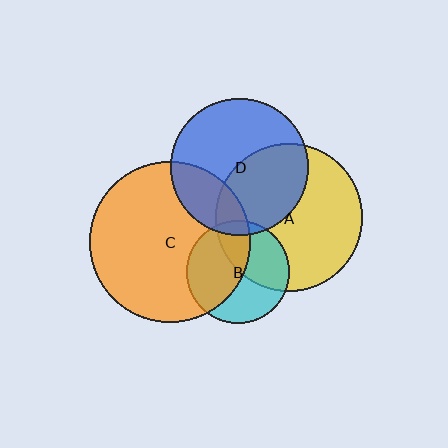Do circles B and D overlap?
Yes.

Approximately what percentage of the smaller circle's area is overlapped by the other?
Approximately 5%.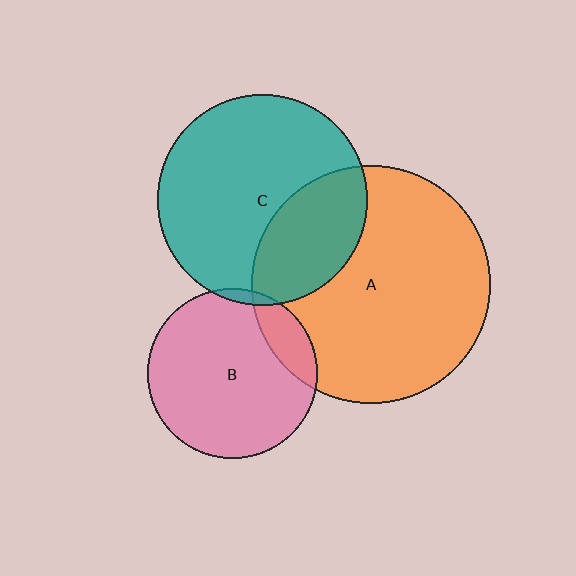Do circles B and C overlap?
Yes.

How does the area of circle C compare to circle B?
Approximately 1.5 times.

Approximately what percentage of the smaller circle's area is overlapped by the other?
Approximately 5%.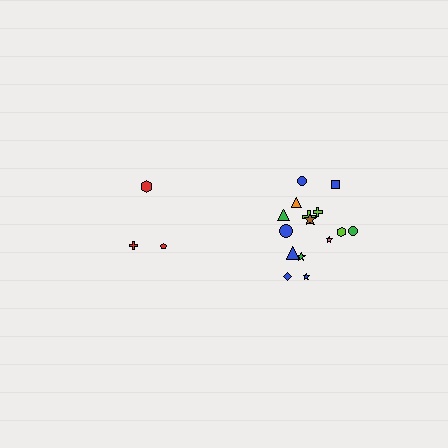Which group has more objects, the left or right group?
The right group.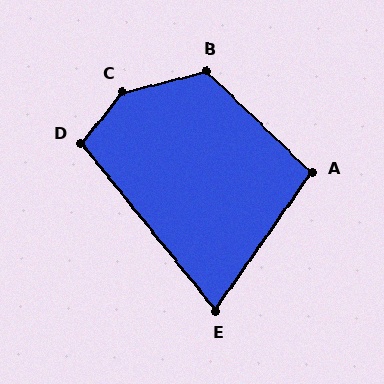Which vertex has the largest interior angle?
C, at approximately 143 degrees.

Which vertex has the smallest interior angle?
E, at approximately 74 degrees.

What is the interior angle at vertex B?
Approximately 122 degrees (obtuse).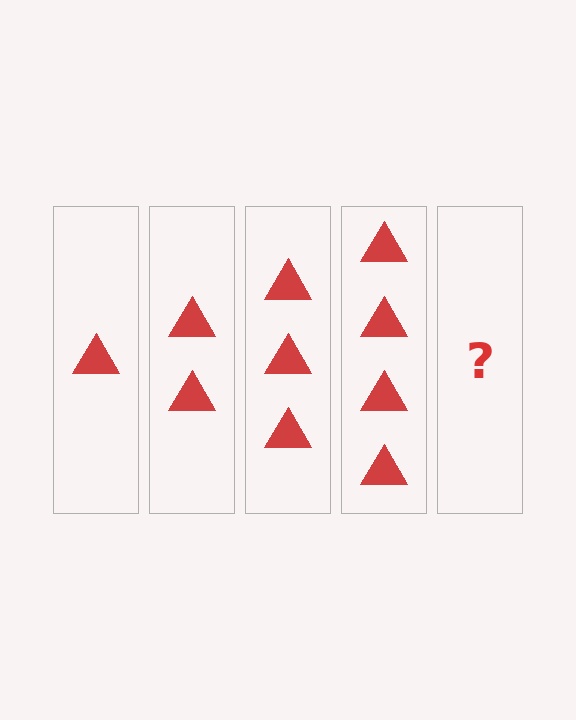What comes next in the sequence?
The next element should be 5 triangles.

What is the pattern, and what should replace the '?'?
The pattern is that each step adds one more triangle. The '?' should be 5 triangles.